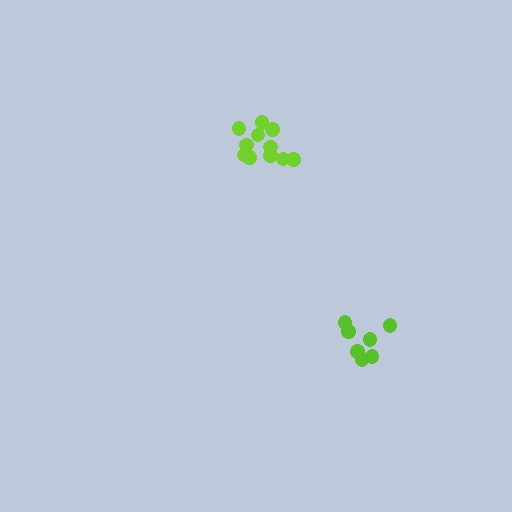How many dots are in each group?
Group 1: 7 dots, Group 2: 11 dots (18 total).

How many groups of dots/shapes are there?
There are 2 groups.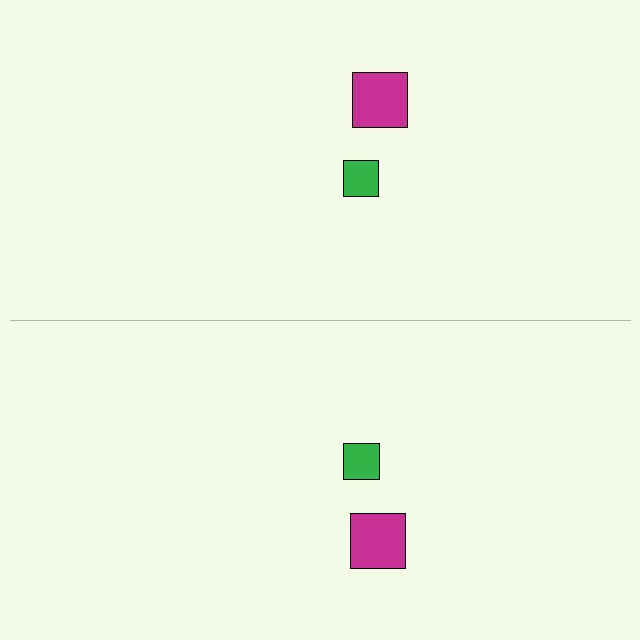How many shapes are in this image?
There are 4 shapes in this image.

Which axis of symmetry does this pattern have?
The pattern has a horizontal axis of symmetry running through the center of the image.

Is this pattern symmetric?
Yes, this pattern has bilateral (reflection) symmetry.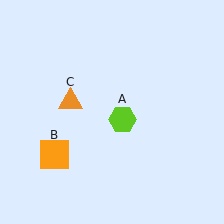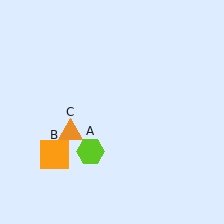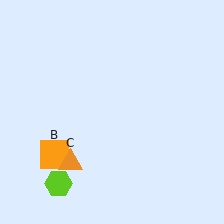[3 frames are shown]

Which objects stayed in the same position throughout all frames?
Orange square (object B) remained stationary.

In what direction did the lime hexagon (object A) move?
The lime hexagon (object A) moved down and to the left.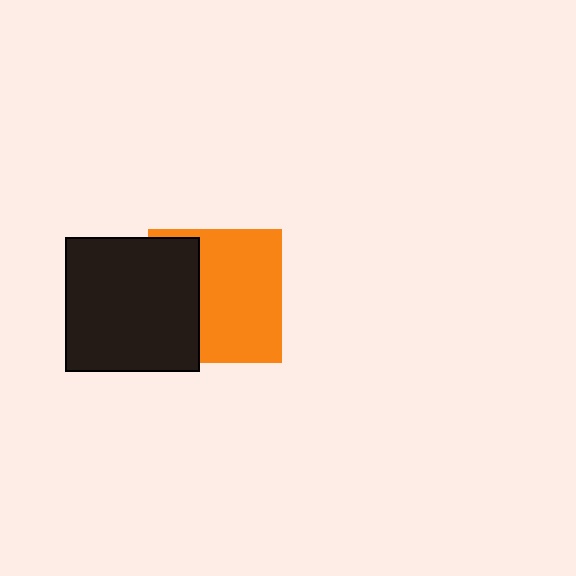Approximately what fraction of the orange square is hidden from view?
Roughly 36% of the orange square is hidden behind the black square.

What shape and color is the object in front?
The object in front is a black square.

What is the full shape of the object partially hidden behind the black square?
The partially hidden object is an orange square.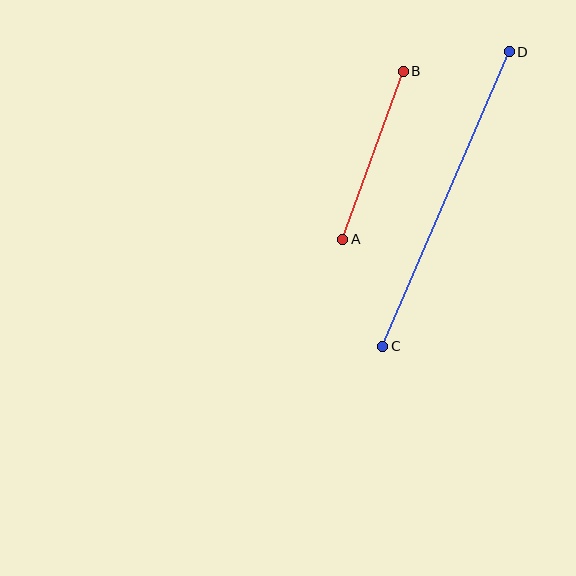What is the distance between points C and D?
The distance is approximately 320 pixels.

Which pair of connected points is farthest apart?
Points C and D are farthest apart.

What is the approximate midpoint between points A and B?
The midpoint is at approximately (373, 155) pixels.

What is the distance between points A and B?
The distance is approximately 178 pixels.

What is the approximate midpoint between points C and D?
The midpoint is at approximately (446, 199) pixels.